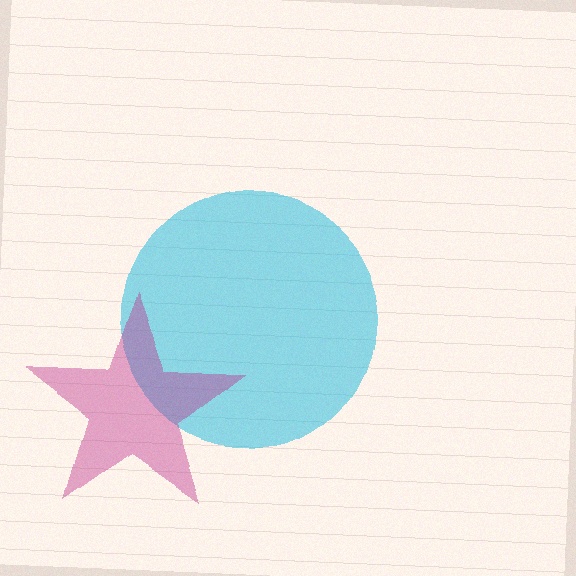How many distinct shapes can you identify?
There are 2 distinct shapes: a cyan circle, a magenta star.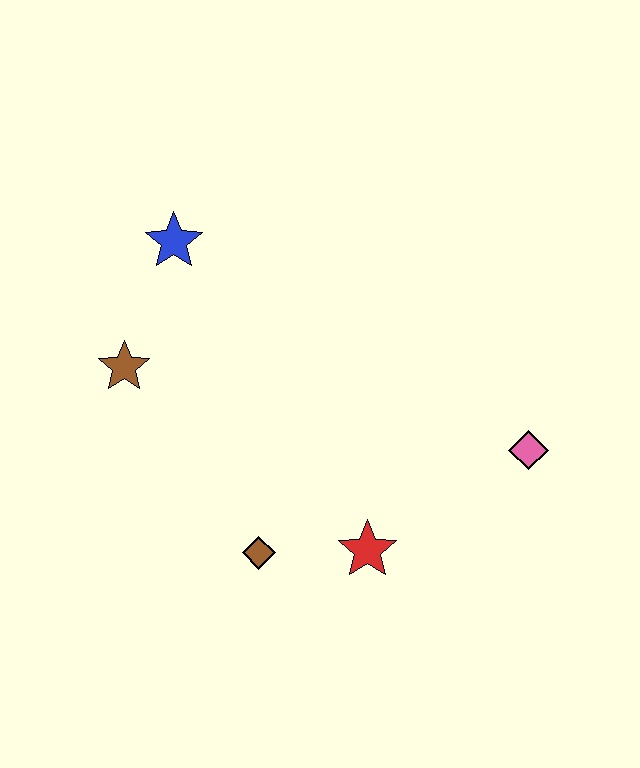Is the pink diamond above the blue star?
No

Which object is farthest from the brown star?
The pink diamond is farthest from the brown star.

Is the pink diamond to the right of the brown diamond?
Yes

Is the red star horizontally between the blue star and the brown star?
No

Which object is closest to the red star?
The brown diamond is closest to the red star.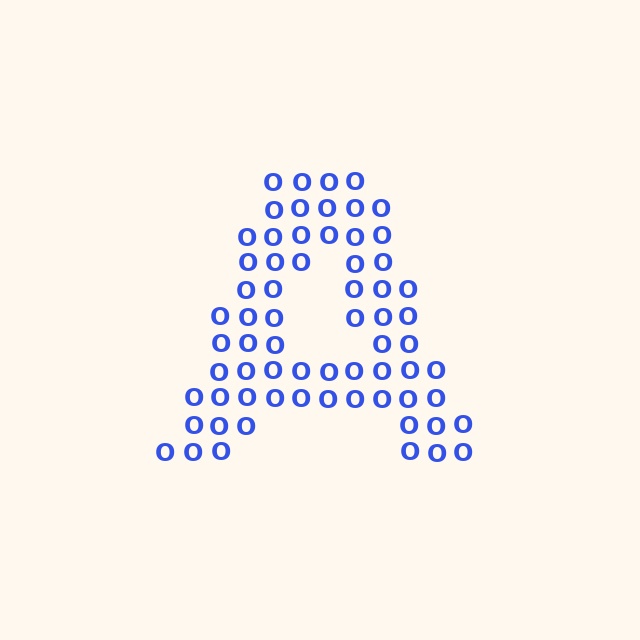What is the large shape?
The large shape is the letter A.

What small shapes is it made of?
It is made of small letter O's.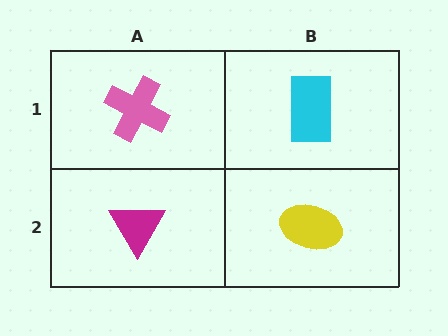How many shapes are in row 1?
2 shapes.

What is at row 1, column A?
A pink cross.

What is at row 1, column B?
A cyan rectangle.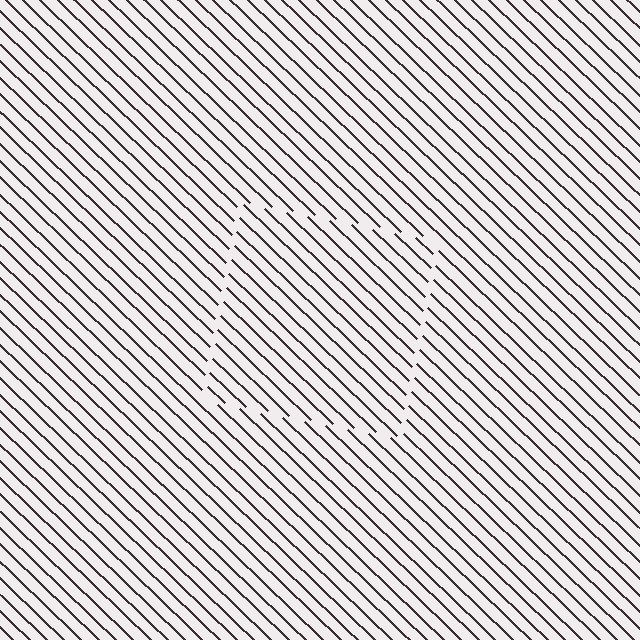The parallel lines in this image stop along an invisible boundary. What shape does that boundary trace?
An illusory square. The interior of the shape contains the same grating, shifted by half a period — the contour is defined by the phase discontinuity where line-ends from the inner and outer gratings abut.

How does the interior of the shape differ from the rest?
The interior of the shape contains the same grating, shifted by half a period — the contour is defined by the phase discontinuity where line-ends from the inner and outer gratings abut.